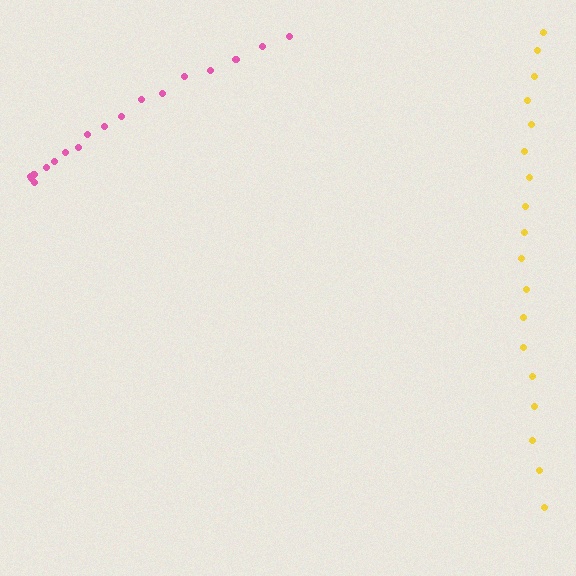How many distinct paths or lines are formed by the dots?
There are 2 distinct paths.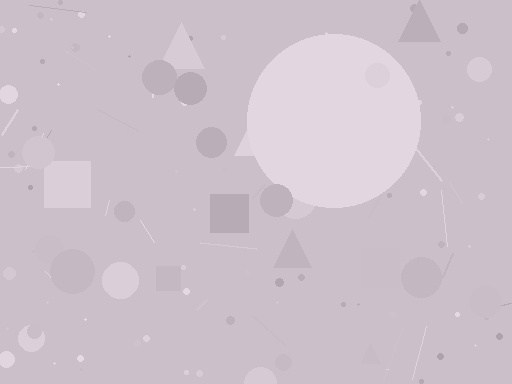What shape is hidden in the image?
A circle is hidden in the image.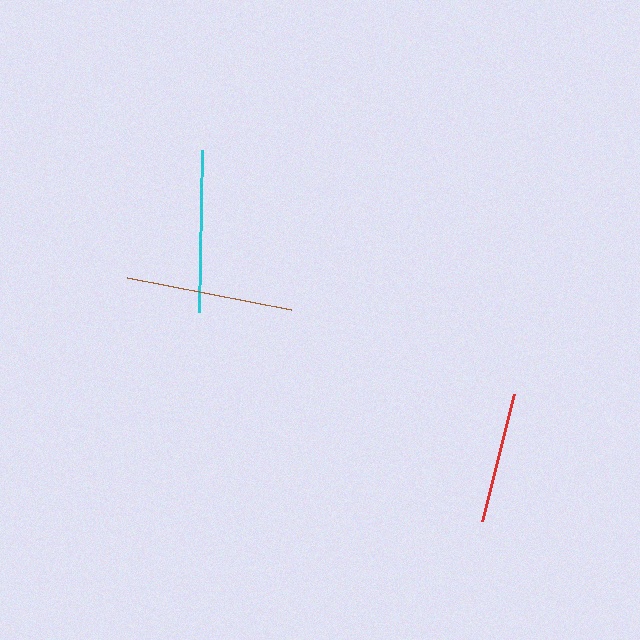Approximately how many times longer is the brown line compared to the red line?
The brown line is approximately 1.3 times the length of the red line.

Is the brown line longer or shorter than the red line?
The brown line is longer than the red line.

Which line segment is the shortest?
The red line is the shortest at approximately 130 pixels.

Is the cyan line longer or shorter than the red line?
The cyan line is longer than the red line.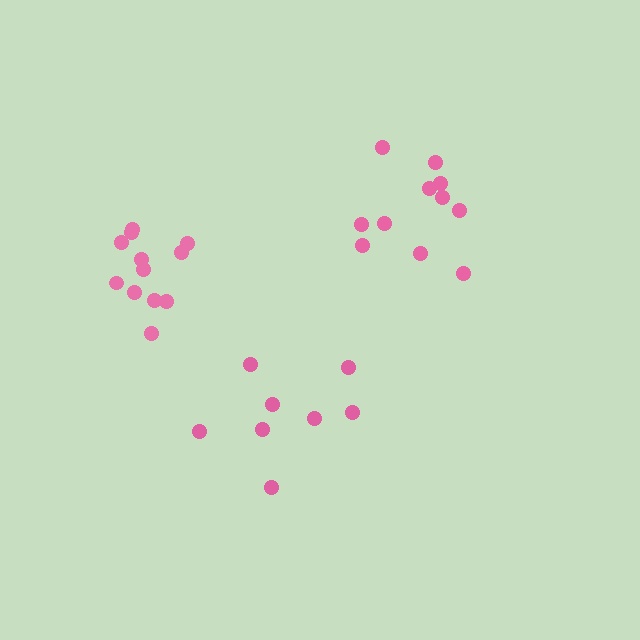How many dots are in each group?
Group 1: 8 dots, Group 2: 12 dots, Group 3: 11 dots (31 total).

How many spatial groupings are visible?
There are 3 spatial groupings.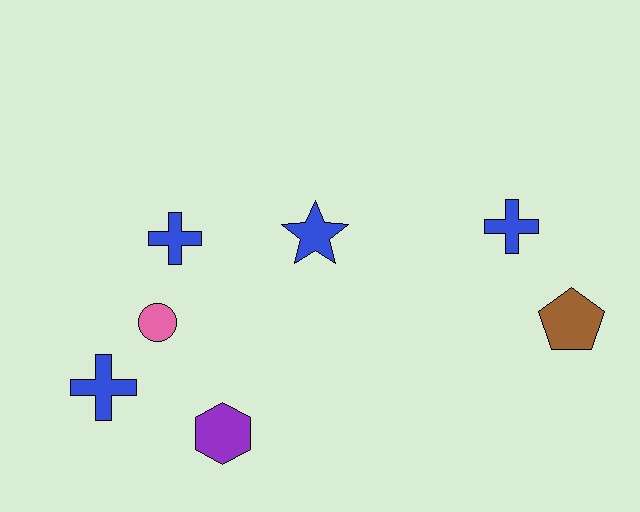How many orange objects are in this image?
There are no orange objects.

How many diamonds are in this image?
There are no diamonds.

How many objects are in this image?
There are 7 objects.